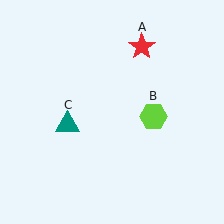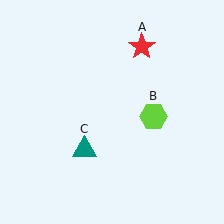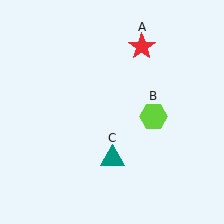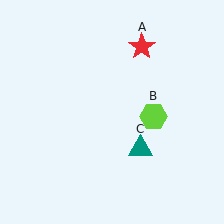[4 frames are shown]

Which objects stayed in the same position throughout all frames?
Red star (object A) and lime hexagon (object B) remained stationary.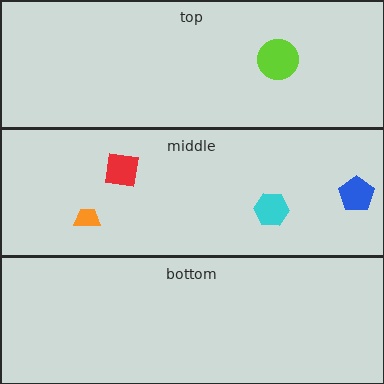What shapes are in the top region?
The lime circle.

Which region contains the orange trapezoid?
The middle region.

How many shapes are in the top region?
1.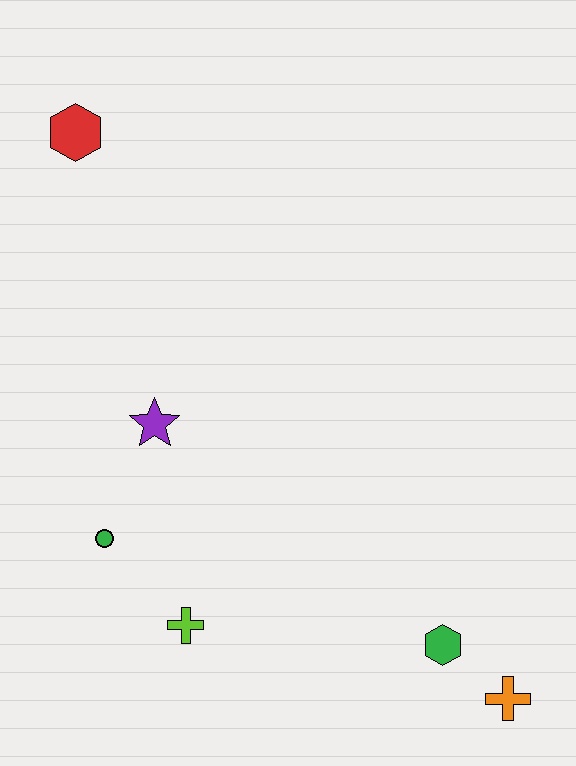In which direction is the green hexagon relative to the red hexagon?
The green hexagon is below the red hexagon.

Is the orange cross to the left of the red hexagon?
No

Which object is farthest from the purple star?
The orange cross is farthest from the purple star.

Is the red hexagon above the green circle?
Yes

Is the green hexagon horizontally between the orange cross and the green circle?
Yes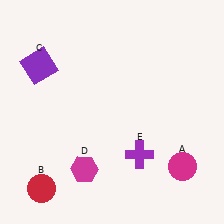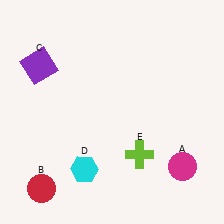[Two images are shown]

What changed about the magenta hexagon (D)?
In Image 1, D is magenta. In Image 2, it changed to cyan.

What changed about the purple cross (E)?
In Image 1, E is purple. In Image 2, it changed to lime.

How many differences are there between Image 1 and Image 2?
There are 2 differences between the two images.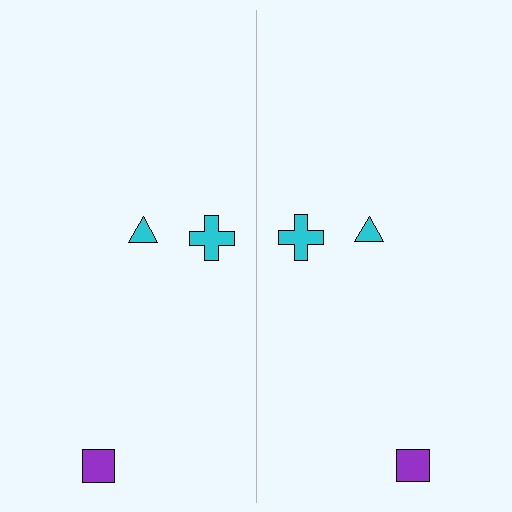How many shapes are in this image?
There are 6 shapes in this image.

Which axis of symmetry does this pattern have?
The pattern has a vertical axis of symmetry running through the center of the image.